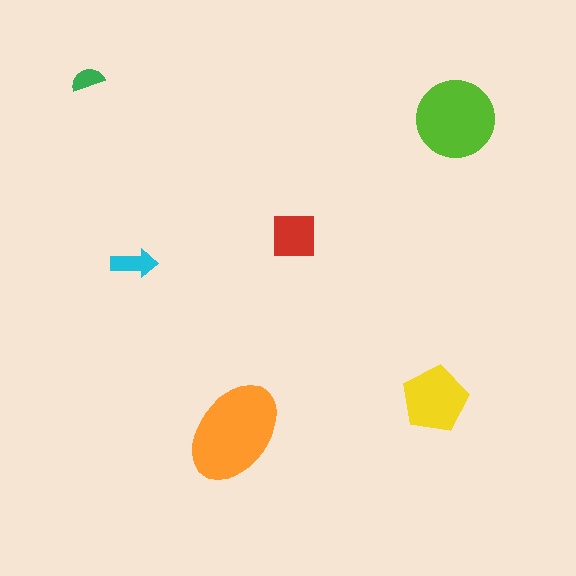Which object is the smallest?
The green semicircle.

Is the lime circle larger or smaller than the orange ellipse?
Smaller.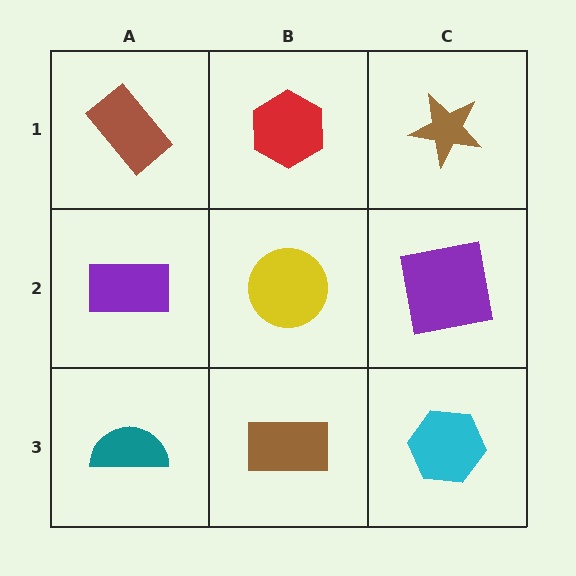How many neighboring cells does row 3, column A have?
2.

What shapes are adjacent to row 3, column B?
A yellow circle (row 2, column B), a teal semicircle (row 3, column A), a cyan hexagon (row 3, column C).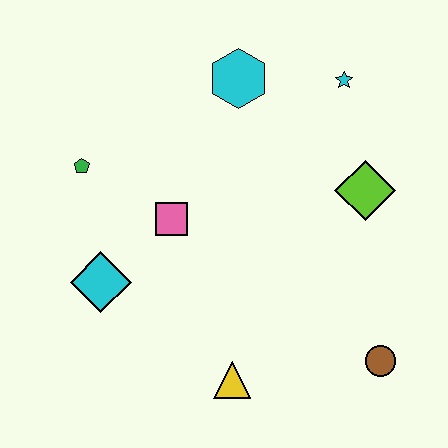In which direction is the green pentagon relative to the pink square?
The green pentagon is to the left of the pink square.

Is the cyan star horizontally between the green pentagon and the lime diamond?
Yes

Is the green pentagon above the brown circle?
Yes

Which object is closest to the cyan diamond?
The pink square is closest to the cyan diamond.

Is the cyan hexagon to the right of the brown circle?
No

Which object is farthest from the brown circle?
The green pentagon is farthest from the brown circle.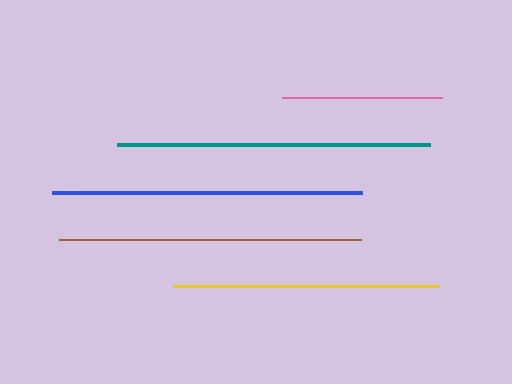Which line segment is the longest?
The teal line is the longest at approximately 313 pixels.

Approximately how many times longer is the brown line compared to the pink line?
The brown line is approximately 1.9 times the length of the pink line.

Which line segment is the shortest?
The pink line is the shortest at approximately 159 pixels.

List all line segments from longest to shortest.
From longest to shortest: teal, blue, brown, yellow, pink.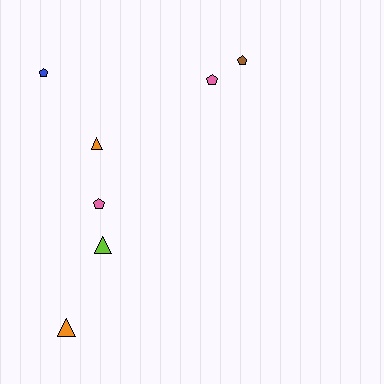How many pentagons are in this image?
There are 4 pentagons.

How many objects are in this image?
There are 7 objects.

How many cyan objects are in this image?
There are no cyan objects.